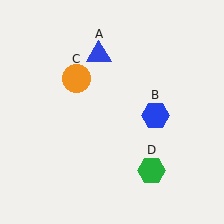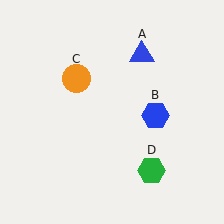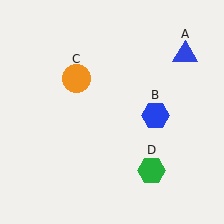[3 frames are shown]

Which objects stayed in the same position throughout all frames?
Blue hexagon (object B) and orange circle (object C) and green hexagon (object D) remained stationary.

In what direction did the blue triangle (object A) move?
The blue triangle (object A) moved right.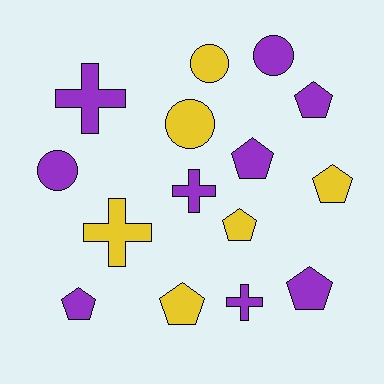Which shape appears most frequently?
Pentagon, with 7 objects.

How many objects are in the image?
There are 15 objects.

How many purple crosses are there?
There are 3 purple crosses.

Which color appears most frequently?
Purple, with 9 objects.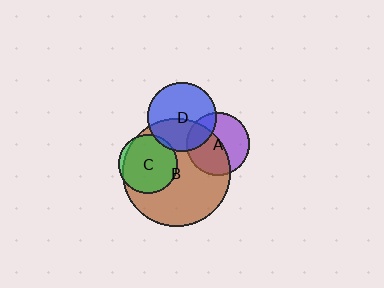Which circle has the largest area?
Circle B (brown).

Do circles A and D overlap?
Yes.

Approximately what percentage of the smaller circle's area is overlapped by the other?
Approximately 25%.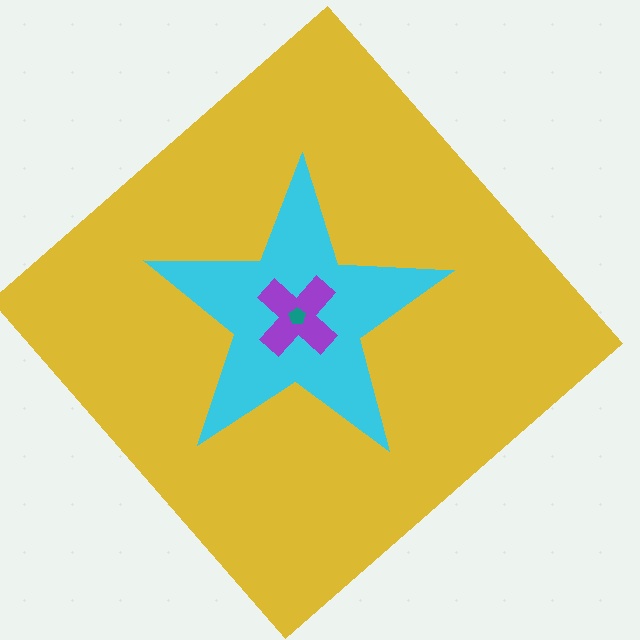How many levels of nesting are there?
4.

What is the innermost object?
The teal pentagon.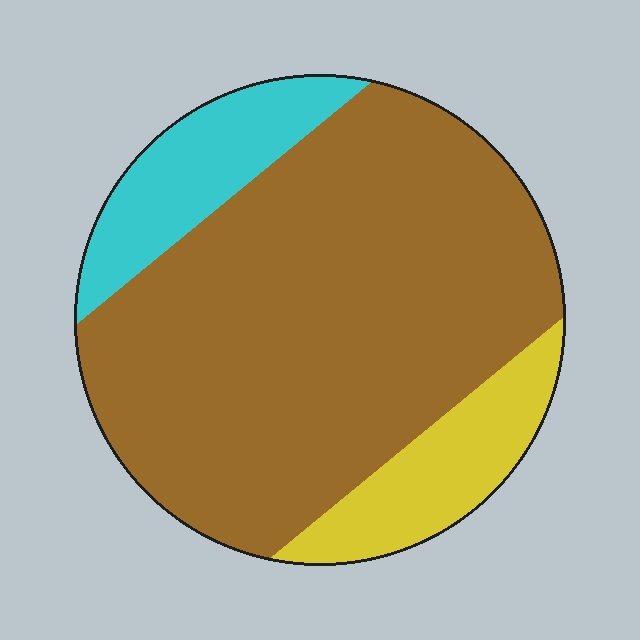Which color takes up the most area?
Brown, at roughly 75%.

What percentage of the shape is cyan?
Cyan takes up about one eighth (1/8) of the shape.